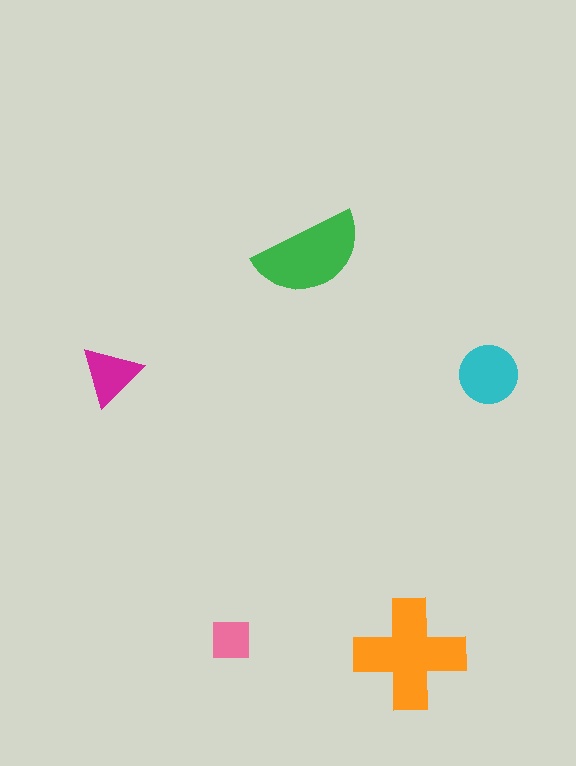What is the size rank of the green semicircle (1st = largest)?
2nd.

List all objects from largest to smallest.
The orange cross, the green semicircle, the cyan circle, the magenta triangle, the pink square.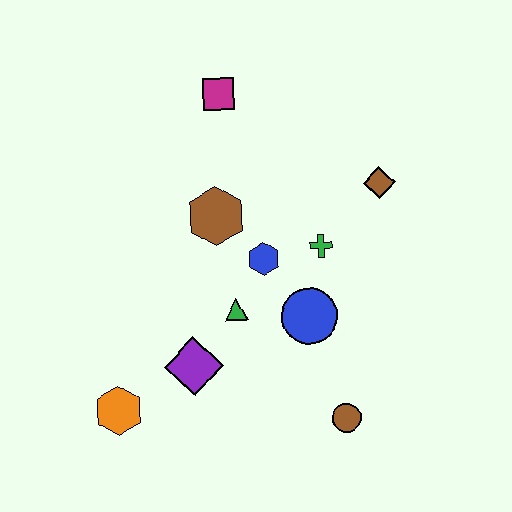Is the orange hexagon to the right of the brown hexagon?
No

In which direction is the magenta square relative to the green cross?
The magenta square is above the green cross.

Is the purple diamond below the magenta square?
Yes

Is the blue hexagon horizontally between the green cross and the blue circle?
No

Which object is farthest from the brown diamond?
The orange hexagon is farthest from the brown diamond.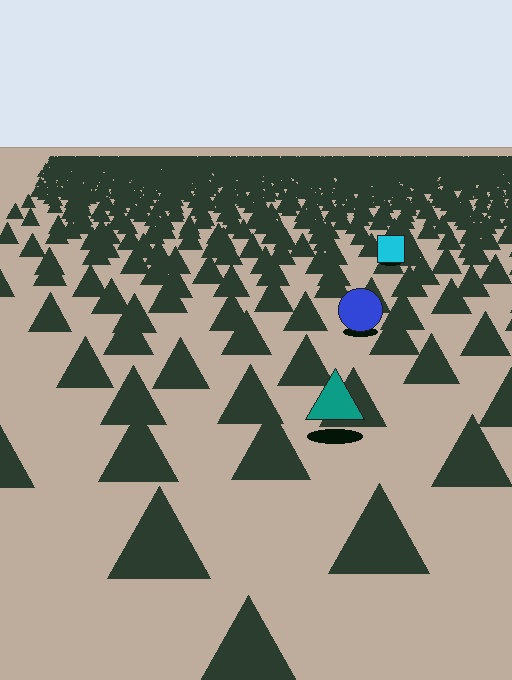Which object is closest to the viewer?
The teal triangle is closest. The texture marks near it are larger and more spread out.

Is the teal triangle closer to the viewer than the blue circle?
Yes. The teal triangle is closer — you can tell from the texture gradient: the ground texture is coarser near it.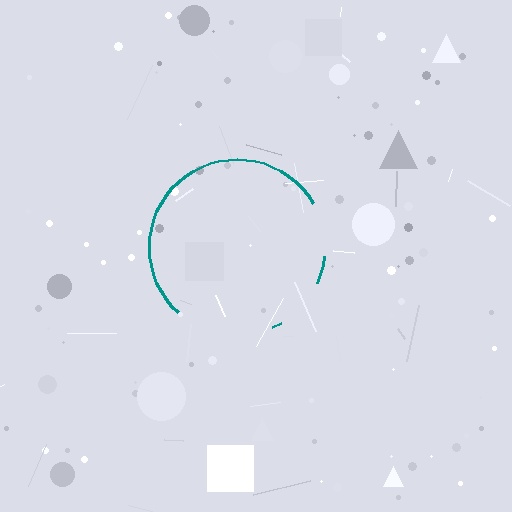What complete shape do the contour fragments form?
The contour fragments form a circle.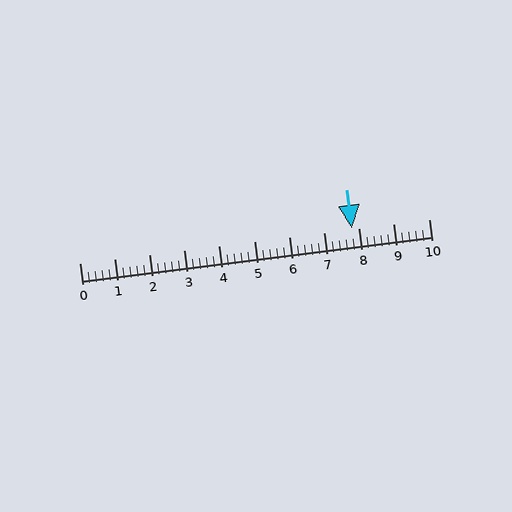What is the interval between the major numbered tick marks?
The major tick marks are spaced 1 units apart.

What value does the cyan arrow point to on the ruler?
The cyan arrow points to approximately 7.8.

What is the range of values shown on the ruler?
The ruler shows values from 0 to 10.